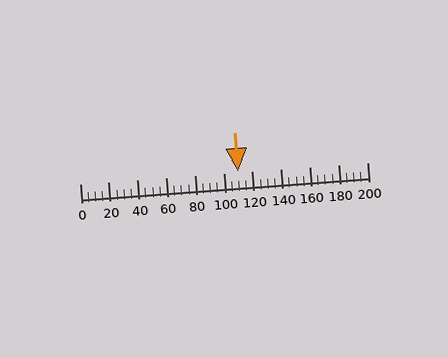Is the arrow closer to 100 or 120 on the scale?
The arrow is closer to 120.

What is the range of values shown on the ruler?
The ruler shows values from 0 to 200.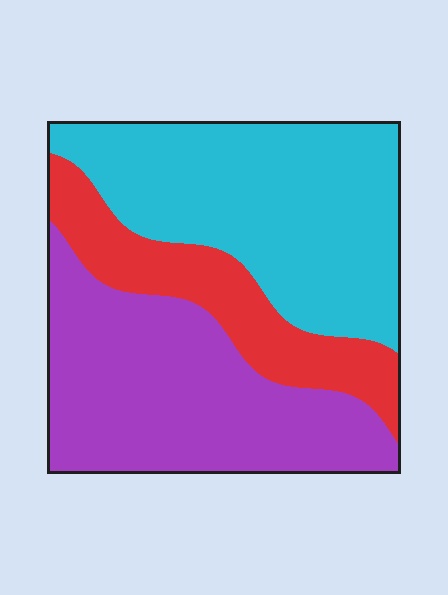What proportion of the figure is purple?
Purple covers 39% of the figure.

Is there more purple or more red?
Purple.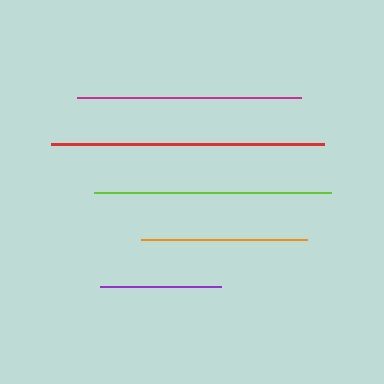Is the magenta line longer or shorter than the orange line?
The magenta line is longer than the orange line.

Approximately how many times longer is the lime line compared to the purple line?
The lime line is approximately 2.0 times the length of the purple line.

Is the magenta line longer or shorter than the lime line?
The lime line is longer than the magenta line.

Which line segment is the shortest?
The purple line is the shortest at approximately 121 pixels.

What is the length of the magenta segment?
The magenta segment is approximately 224 pixels long.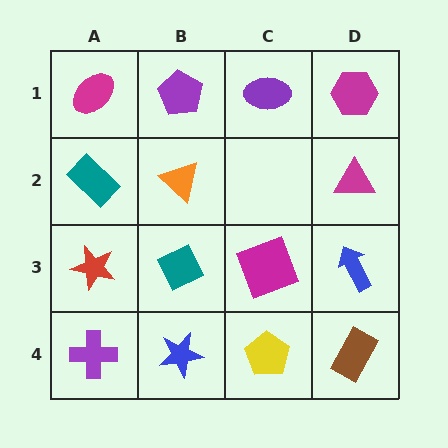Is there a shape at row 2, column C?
No, that cell is empty.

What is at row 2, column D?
A magenta triangle.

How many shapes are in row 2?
3 shapes.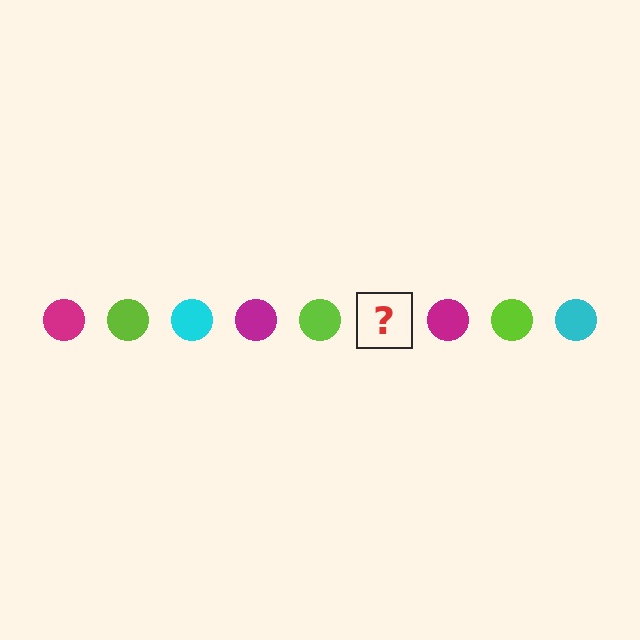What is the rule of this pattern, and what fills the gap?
The rule is that the pattern cycles through magenta, lime, cyan circles. The gap should be filled with a cyan circle.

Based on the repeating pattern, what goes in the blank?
The blank should be a cyan circle.